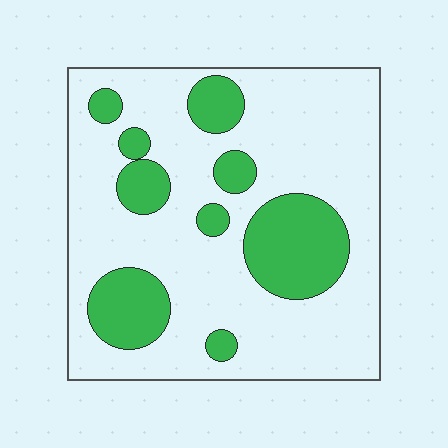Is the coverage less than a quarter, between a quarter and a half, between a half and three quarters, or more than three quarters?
Between a quarter and a half.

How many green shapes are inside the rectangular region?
9.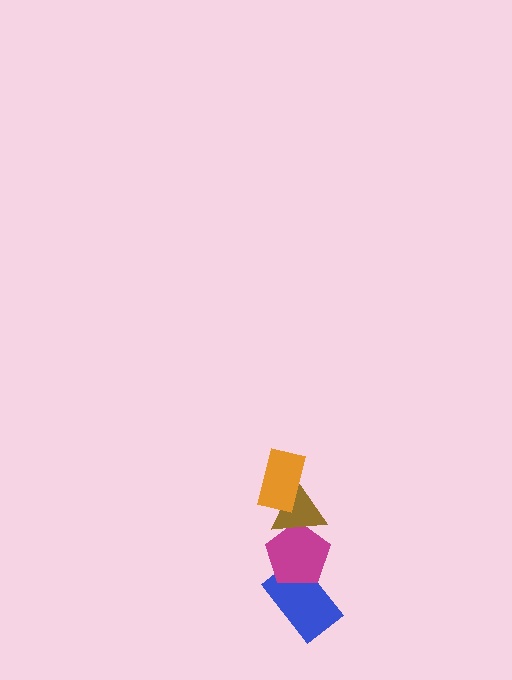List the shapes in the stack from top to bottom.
From top to bottom: the orange rectangle, the brown triangle, the magenta pentagon, the blue rectangle.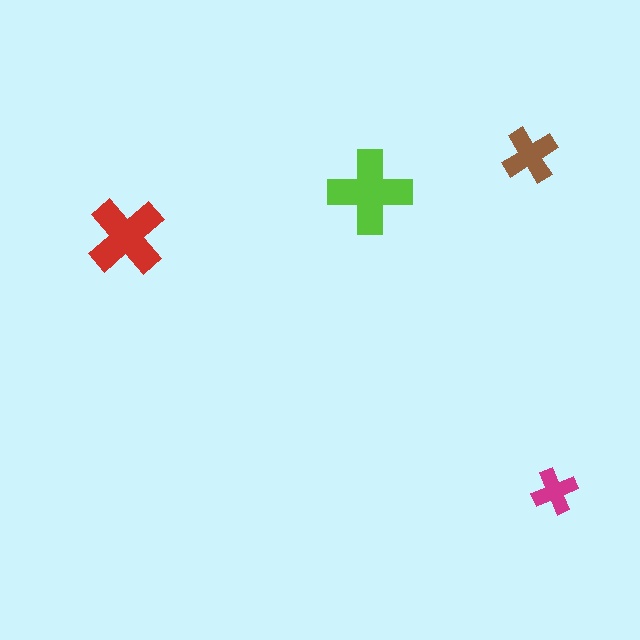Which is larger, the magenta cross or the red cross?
The red one.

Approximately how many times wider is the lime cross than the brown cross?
About 1.5 times wider.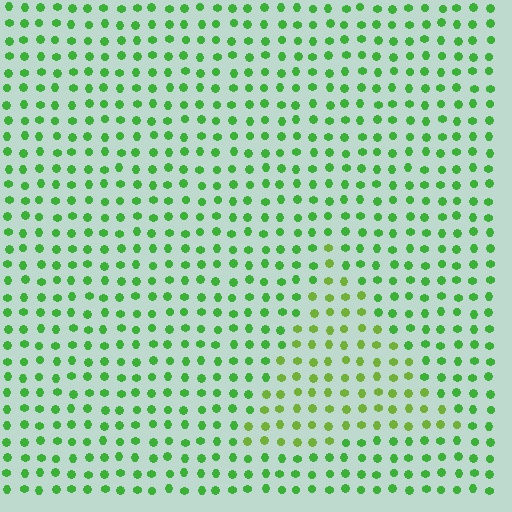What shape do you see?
I see a triangle.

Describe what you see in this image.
The image is filled with small green elements in a uniform arrangement. A triangle-shaped region is visible where the elements are tinted to a slightly different hue, forming a subtle color boundary.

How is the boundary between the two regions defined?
The boundary is defined purely by a slight shift in hue (about 27 degrees). Spacing, size, and orientation are identical on both sides.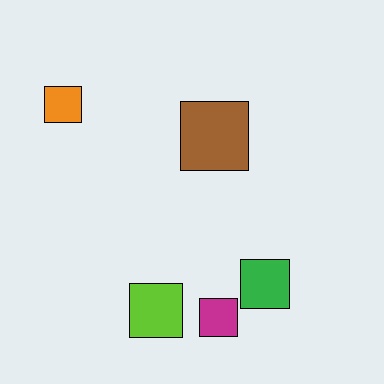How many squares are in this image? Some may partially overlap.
There are 5 squares.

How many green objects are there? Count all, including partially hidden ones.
There is 1 green object.